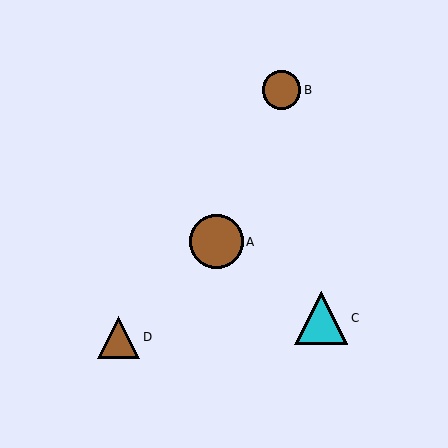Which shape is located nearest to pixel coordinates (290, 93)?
The brown circle (labeled B) at (282, 90) is nearest to that location.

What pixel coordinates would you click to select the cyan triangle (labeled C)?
Click at (321, 318) to select the cyan triangle C.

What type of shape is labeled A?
Shape A is a brown circle.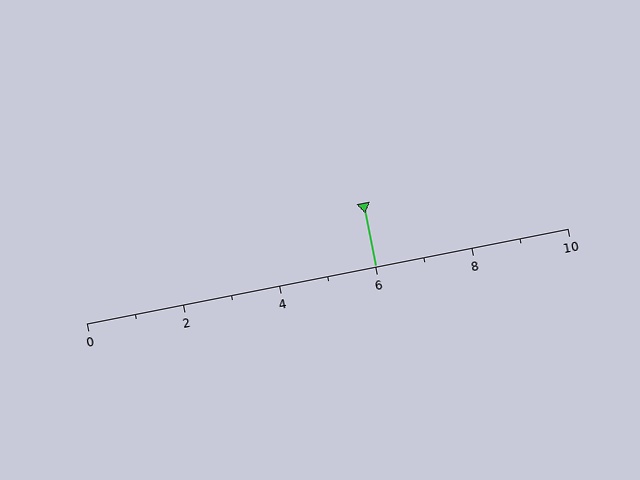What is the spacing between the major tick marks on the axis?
The major ticks are spaced 2 apart.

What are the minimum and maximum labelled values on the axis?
The axis runs from 0 to 10.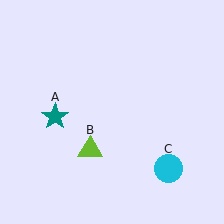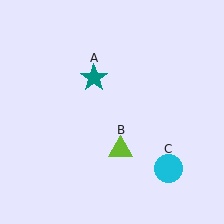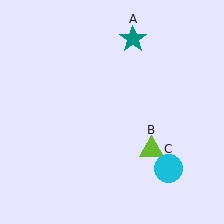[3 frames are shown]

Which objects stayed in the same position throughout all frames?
Cyan circle (object C) remained stationary.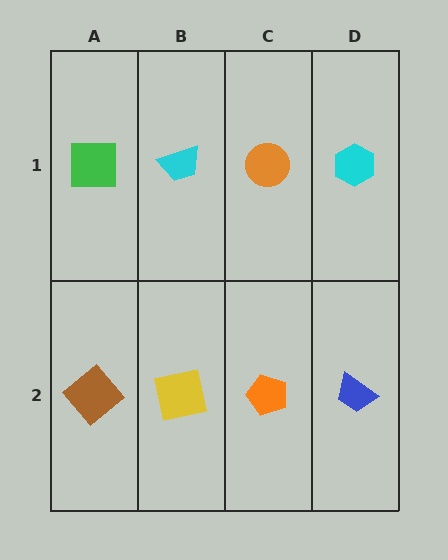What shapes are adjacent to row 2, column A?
A green square (row 1, column A), a yellow square (row 2, column B).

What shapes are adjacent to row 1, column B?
A yellow square (row 2, column B), a green square (row 1, column A), an orange circle (row 1, column C).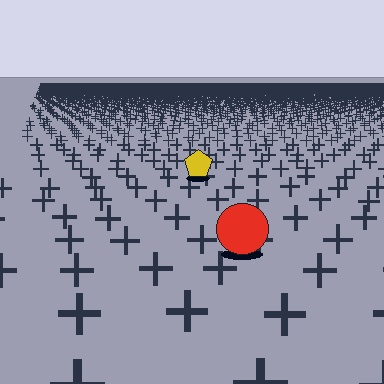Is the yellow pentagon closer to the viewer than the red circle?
No. The red circle is closer — you can tell from the texture gradient: the ground texture is coarser near it.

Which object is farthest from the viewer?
The yellow pentagon is farthest from the viewer. It appears smaller and the ground texture around it is denser.